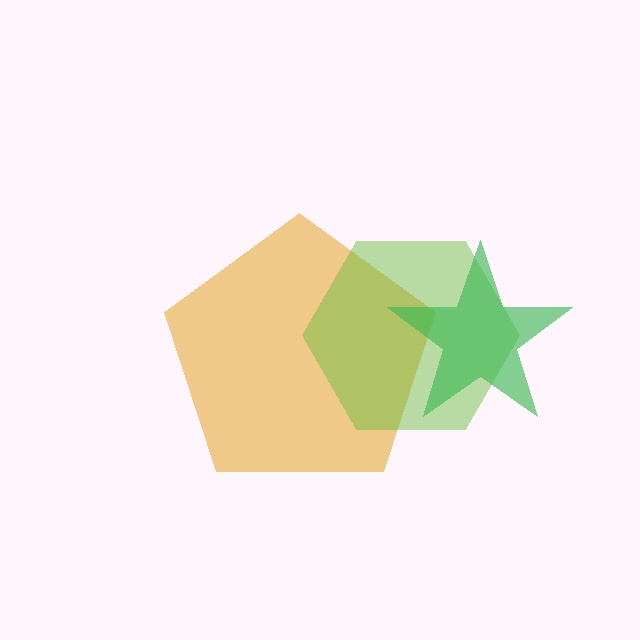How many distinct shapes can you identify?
There are 3 distinct shapes: an orange pentagon, a lime hexagon, a green star.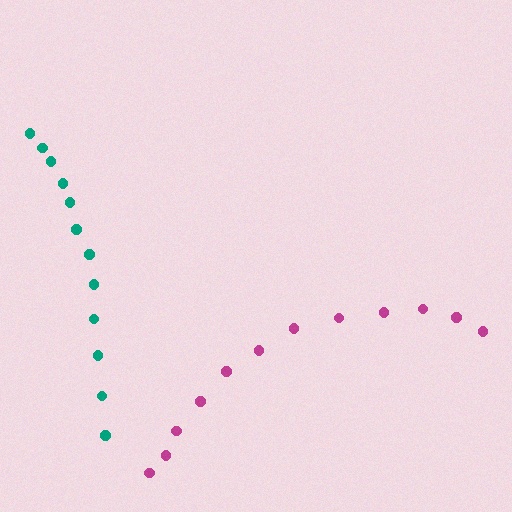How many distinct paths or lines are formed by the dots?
There are 2 distinct paths.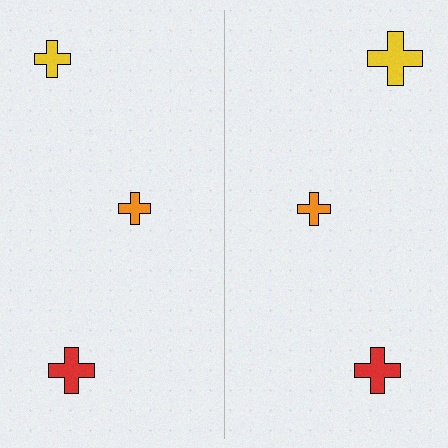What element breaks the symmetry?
The yellow cross on the right side has a different size than its mirror counterpart.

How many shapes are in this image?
There are 6 shapes in this image.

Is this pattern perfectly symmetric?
No, the pattern is not perfectly symmetric. The yellow cross on the right side has a different size than its mirror counterpart.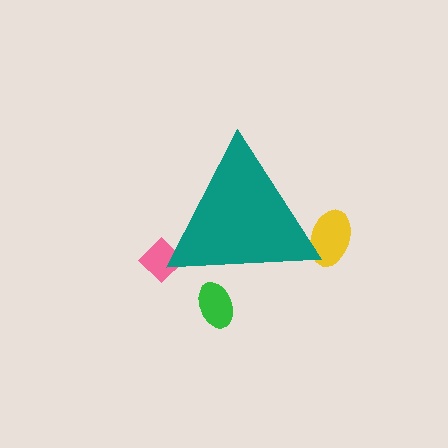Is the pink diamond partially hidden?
Yes, the pink diamond is partially hidden behind the teal triangle.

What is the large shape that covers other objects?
A teal triangle.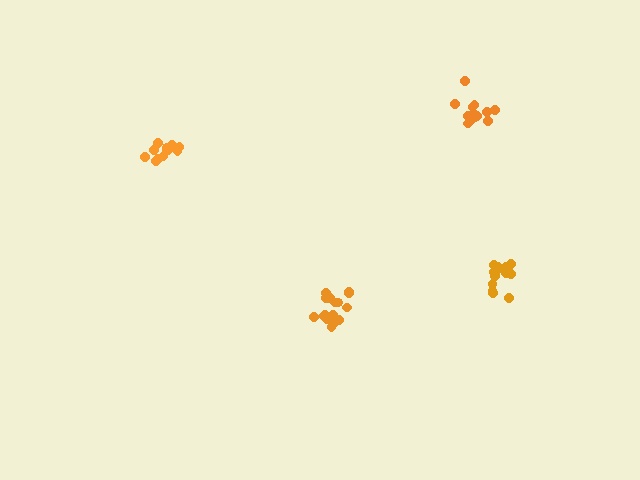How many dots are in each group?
Group 1: 14 dots, Group 2: 17 dots, Group 3: 12 dots, Group 4: 14 dots (57 total).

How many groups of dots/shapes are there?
There are 4 groups.